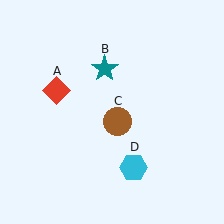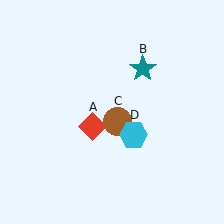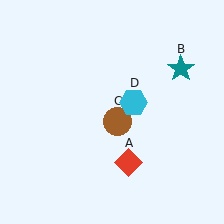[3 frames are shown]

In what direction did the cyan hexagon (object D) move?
The cyan hexagon (object D) moved up.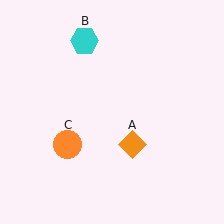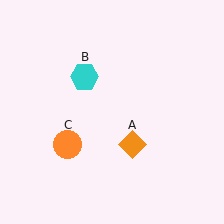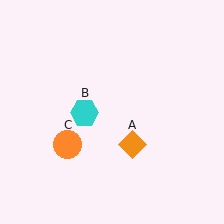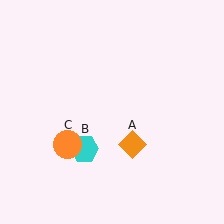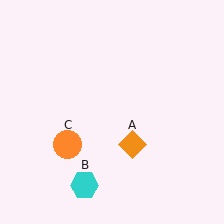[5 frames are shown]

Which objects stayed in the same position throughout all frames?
Orange diamond (object A) and orange circle (object C) remained stationary.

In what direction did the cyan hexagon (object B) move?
The cyan hexagon (object B) moved down.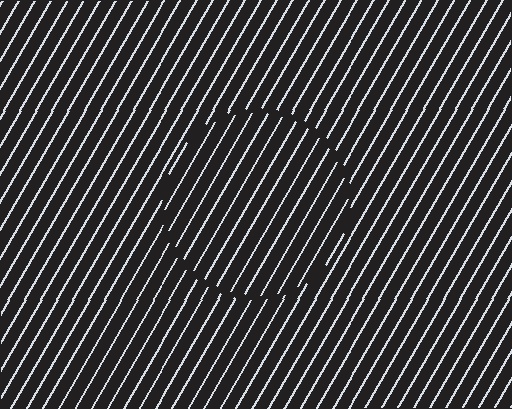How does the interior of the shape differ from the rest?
The interior of the shape contains the same grating, shifted by half a period — the contour is defined by the phase discontinuity where line-ends from the inner and outer gratings abut.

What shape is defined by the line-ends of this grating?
An illusory circle. The interior of the shape contains the same grating, shifted by half a period — the contour is defined by the phase discontinuity where line-ends from the inner and outer gratings abut.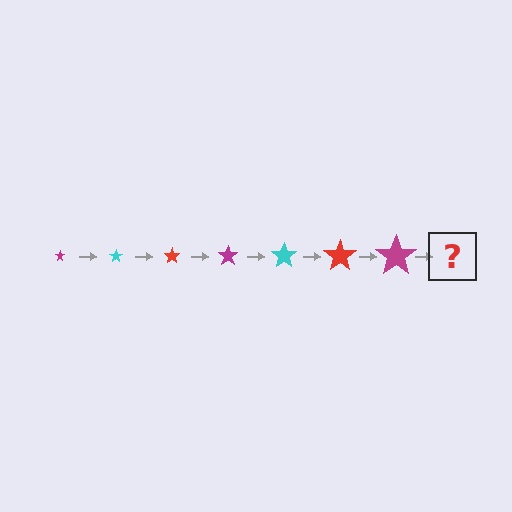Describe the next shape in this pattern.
It should be a cyan star, larger than the previous one.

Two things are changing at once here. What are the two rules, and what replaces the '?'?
The two rules are that the star grows larger each step and the color cycles through magenta, cyan, and red. The '?' should be a cyan star, larger than the previous one.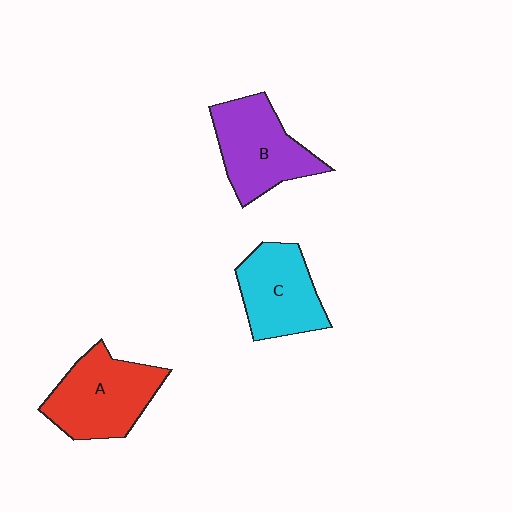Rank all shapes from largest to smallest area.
From largest to smallest: A (red), B (purple), C (cyan).